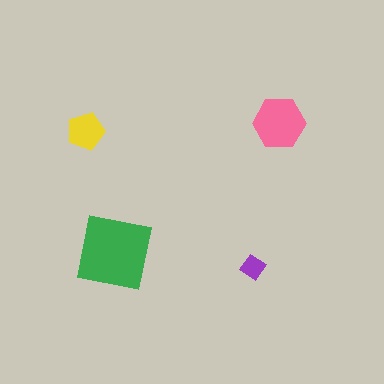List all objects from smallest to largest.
The purple diamond, the yellow pentagon, the pink hexagon, the green square.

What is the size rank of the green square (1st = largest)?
1st.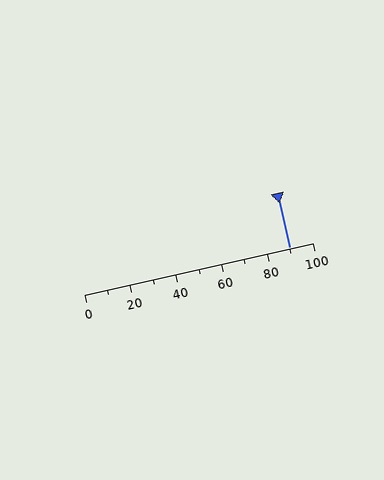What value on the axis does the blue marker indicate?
The marker indicates approximately 90.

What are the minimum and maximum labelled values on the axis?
The axis runs from 0 to 100.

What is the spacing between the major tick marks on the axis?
The major ticks are spaced 20 apart.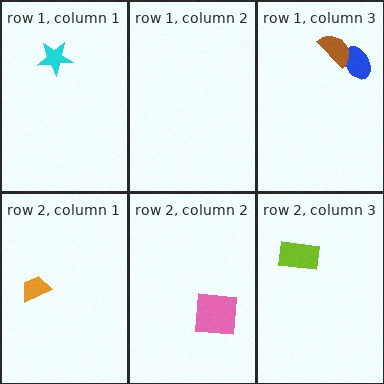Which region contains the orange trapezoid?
The row 2, column 1 region.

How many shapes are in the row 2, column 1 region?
1.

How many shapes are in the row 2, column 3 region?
1.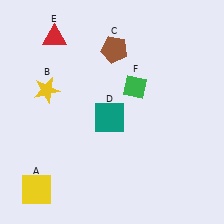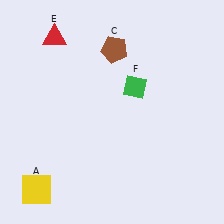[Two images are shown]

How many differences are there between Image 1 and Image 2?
There are 2 differences between the two images.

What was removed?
The teal square (D), the yellow star (B) were removed in Image 2.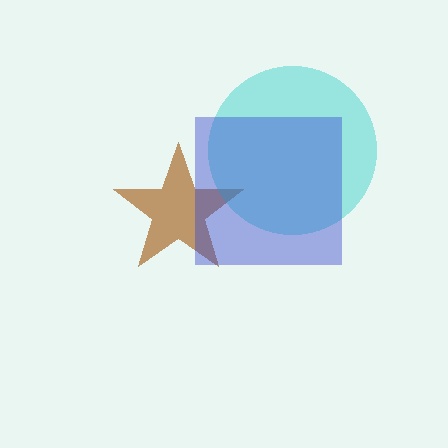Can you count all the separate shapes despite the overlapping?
Yes, there are 3 separate shapes.